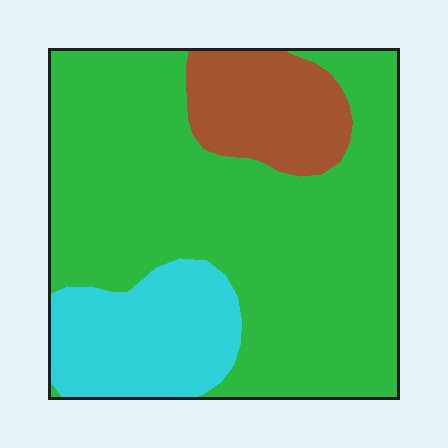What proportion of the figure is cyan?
Cyan takes up about one sixth (1/6) of the figure.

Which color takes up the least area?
Brown, at roughly 15%.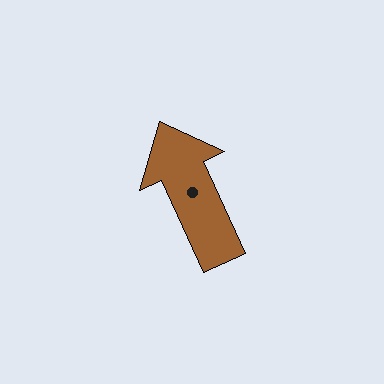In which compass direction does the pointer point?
Northwest.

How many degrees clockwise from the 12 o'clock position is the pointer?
Approximately 335 degrees.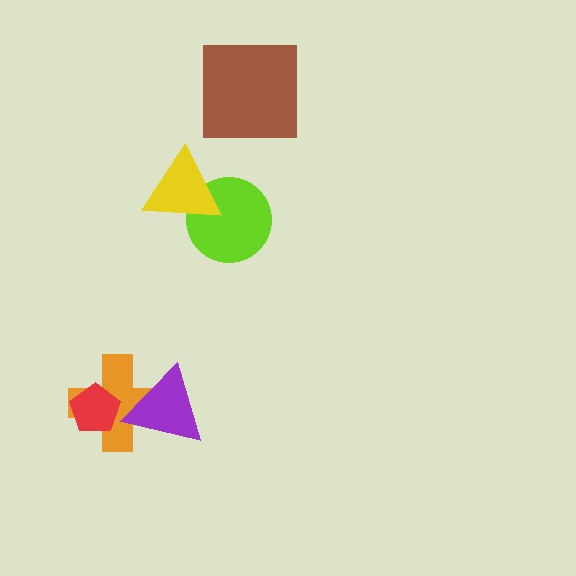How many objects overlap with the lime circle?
1 object overlaps with the lime circle.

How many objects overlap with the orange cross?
2 objects overlap with the orange cross.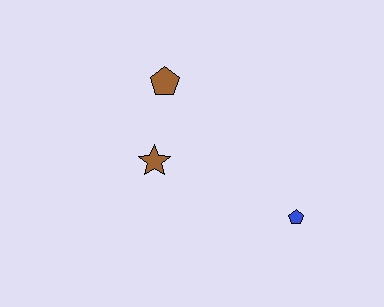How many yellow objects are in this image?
There are no yellow objects.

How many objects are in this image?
There are 3 objects.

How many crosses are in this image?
There are no crosses.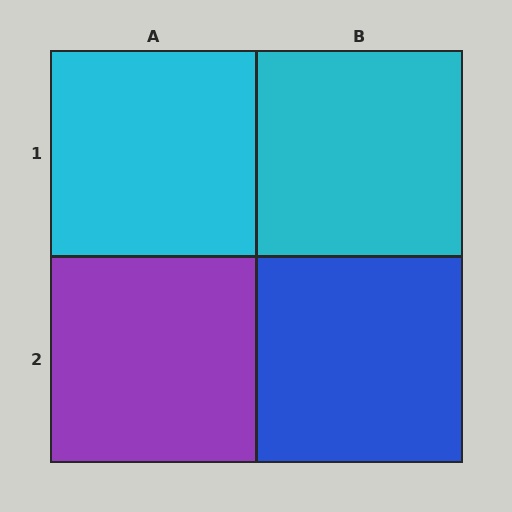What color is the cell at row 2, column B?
Blue.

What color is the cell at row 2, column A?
Purple.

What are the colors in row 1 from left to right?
Cyan, cyan.